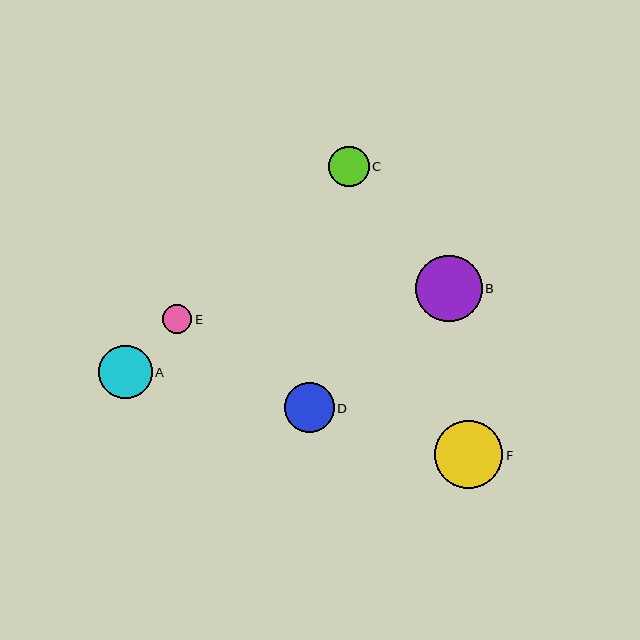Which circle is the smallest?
Circle E is the smallest with a size of approximately 29 pixels.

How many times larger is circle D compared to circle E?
Circle D is approximately 1.7 times the size of circle E.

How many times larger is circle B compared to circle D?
Circle B is approximately 1.3 times the size of circle D.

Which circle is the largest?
Circle F is the largest with a size of approximately 68 pixels.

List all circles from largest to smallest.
From largest to smallest: F, B, A, D, C, E.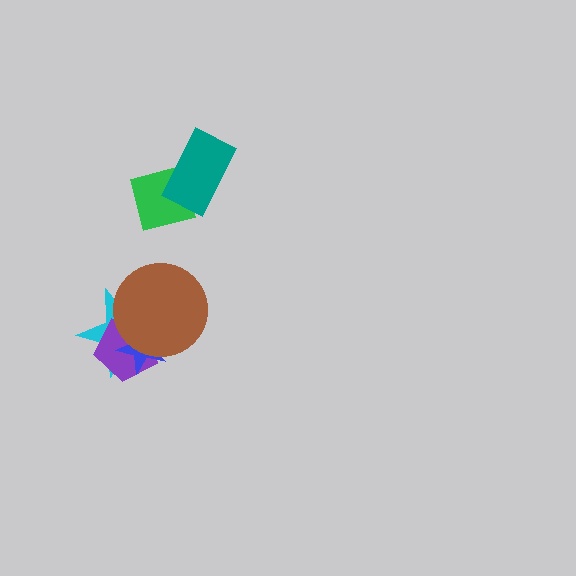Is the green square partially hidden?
Yes, it is partially covered by another shape.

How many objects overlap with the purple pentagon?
3 objects overlap with the purple pentagon.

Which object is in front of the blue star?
The brown circle is in front of the blue star.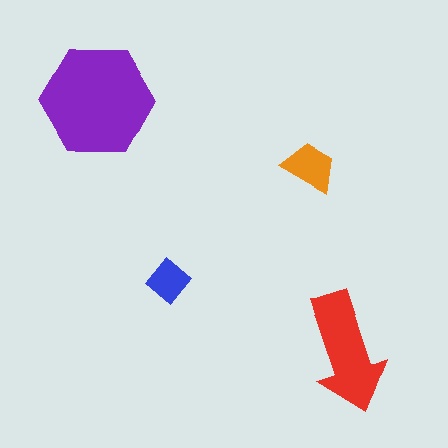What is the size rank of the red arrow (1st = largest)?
2nd.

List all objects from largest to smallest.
The purple hexagon, the red arrow, the orange trapezoid, the blue diamond.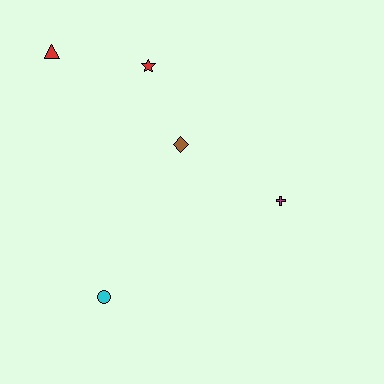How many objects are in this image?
There are 5 objects.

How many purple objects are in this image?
There are no purple objects.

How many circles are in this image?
There is 1 circle.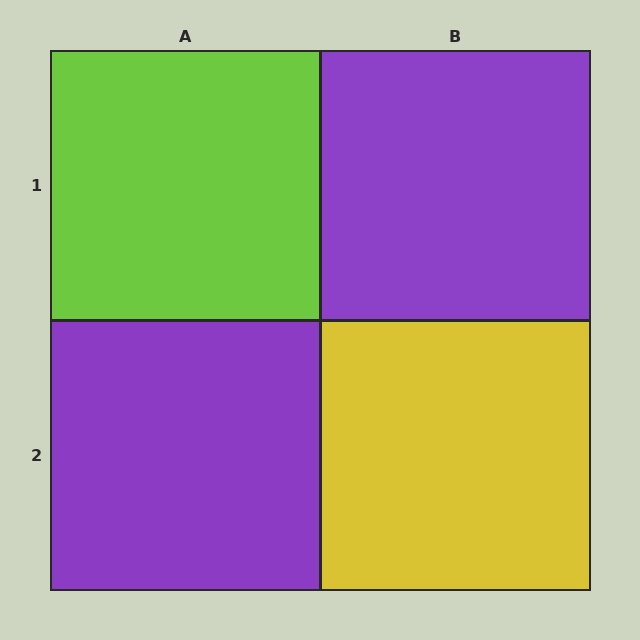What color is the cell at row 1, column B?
Purple.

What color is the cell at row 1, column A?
Lime.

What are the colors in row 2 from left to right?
Purple, yellow.